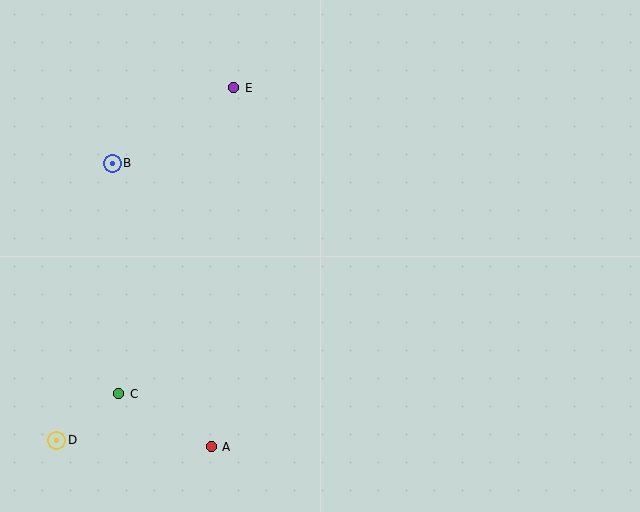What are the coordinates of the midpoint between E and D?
The midpoint between E and D is at (145, 264).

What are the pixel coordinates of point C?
Point C is at (119, 394).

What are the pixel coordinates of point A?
Point A is at (211, 447).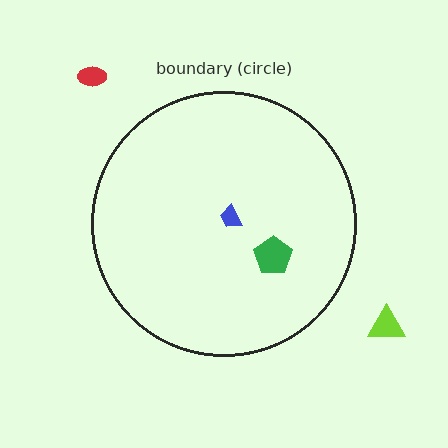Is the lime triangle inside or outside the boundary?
Outside.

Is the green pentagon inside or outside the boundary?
Inside.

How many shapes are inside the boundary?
2 inside, 2 outside.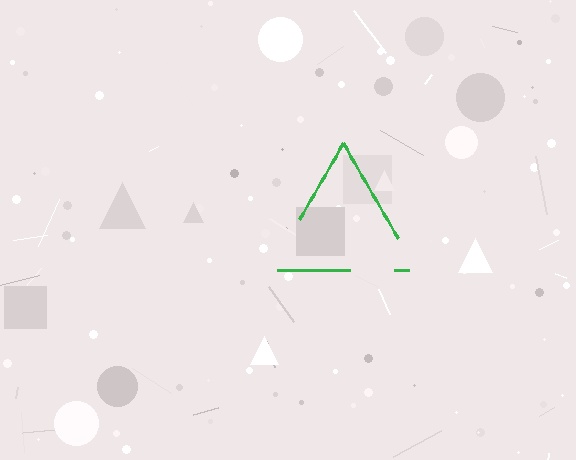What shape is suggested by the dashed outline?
The dashed outline suggests a triangle.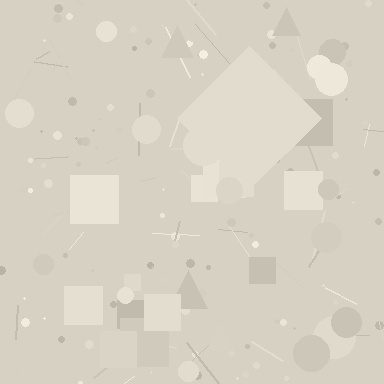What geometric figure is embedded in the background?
A diamond is embedded in the background.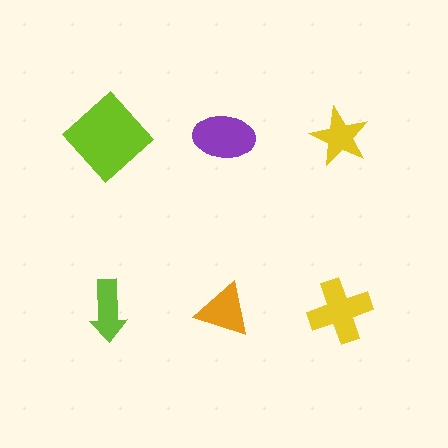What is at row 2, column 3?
A yellow cross.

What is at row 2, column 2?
An orange triangle.